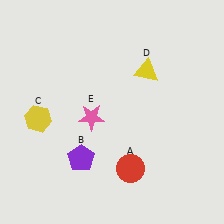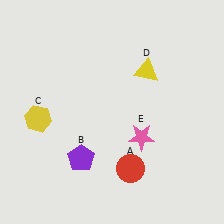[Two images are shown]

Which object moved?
The pink star (E) moved right.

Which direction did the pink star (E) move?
The pink star (E) moved right.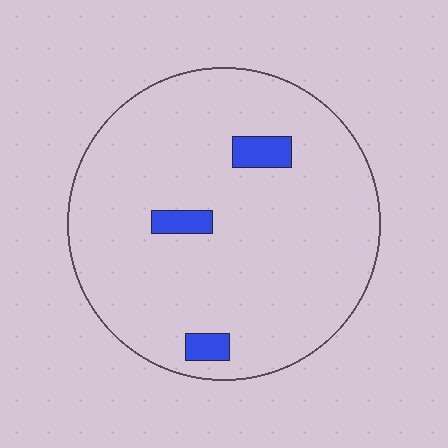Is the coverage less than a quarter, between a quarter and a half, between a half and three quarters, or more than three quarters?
Less than a quarter.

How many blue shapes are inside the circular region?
3.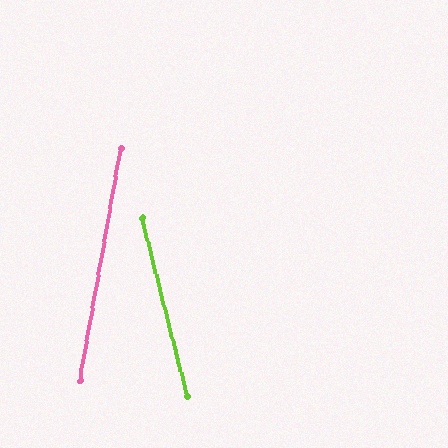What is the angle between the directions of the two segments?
Approximately 24 degrees.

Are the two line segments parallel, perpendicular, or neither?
Neither parallel nor perpendicular — they differ by about 24°.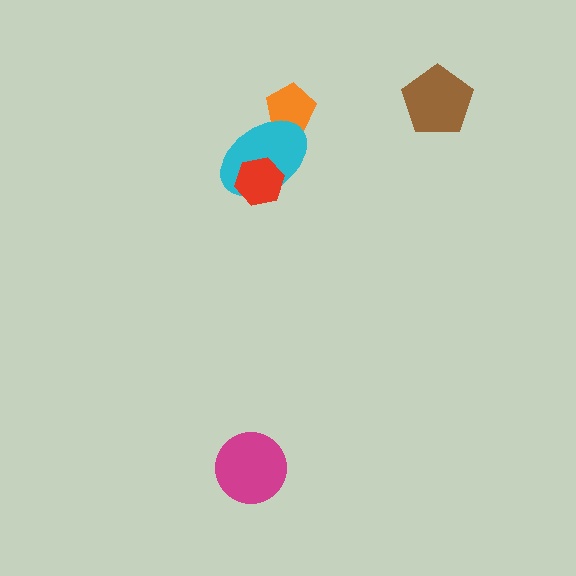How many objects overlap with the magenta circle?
0 objects overlap with the magenta circle.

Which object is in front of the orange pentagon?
The cyan ellipse is in front of the orange pentagon.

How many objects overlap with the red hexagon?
1 object overlaps with the red hexagon.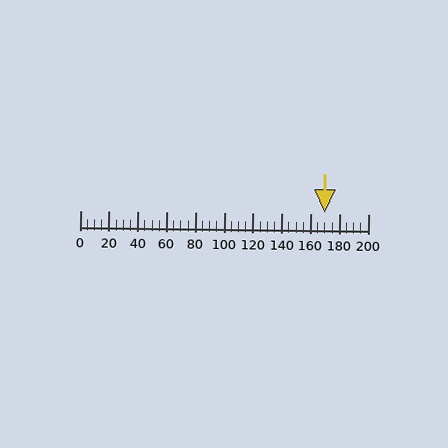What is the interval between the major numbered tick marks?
The major tick marks are spaced 20 units apart.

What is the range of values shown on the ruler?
The ruler shows values from 0 to 200.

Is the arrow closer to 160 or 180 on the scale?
The arrow is closer to 180.